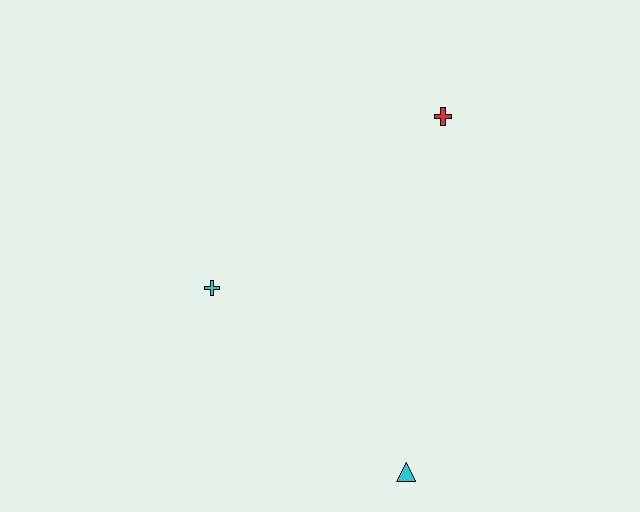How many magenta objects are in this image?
There are no magenta objects.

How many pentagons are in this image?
There are no pentagons.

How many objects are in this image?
There are 3 objects.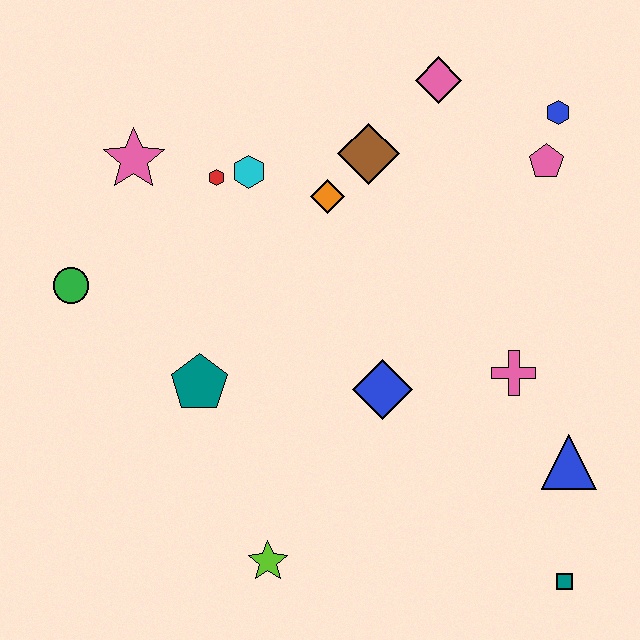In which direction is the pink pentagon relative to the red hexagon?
The pink pentagon is to the right of the red hexagon.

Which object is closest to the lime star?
The teal pentagon is closest to the lime star.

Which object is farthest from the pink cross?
The green circle is farthest from the pink cross.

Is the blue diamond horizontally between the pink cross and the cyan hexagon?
Yes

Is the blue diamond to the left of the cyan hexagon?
No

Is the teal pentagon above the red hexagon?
No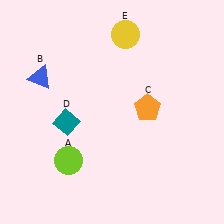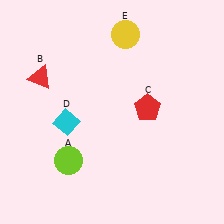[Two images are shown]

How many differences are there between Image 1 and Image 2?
There are 3 differences between the two images.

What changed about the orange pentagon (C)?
In Image 1, C is orange. In Image 2, it changed to red.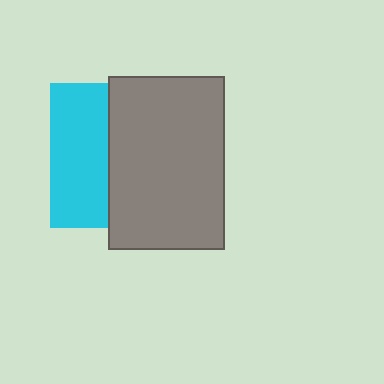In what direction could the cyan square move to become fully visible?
The cyan square could move left. That would shift it out from behind the gray rectangle entirely.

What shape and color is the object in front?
The object in front is a gray rectangle.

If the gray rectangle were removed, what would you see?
You would see the complete cyan square.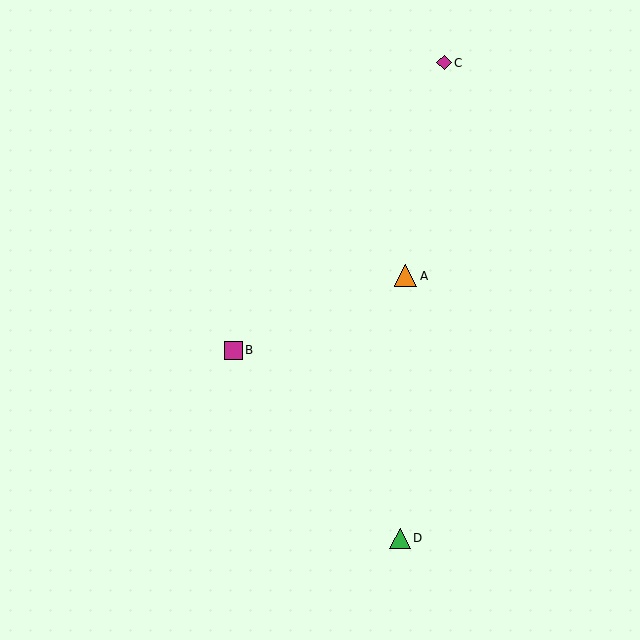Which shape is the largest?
The orange triangle (labeled A) is the largest.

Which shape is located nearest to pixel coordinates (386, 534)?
The green triangle (labeled D) at (400, 538) is nearest to that location.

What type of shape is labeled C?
Shape C is a magenta diamond.